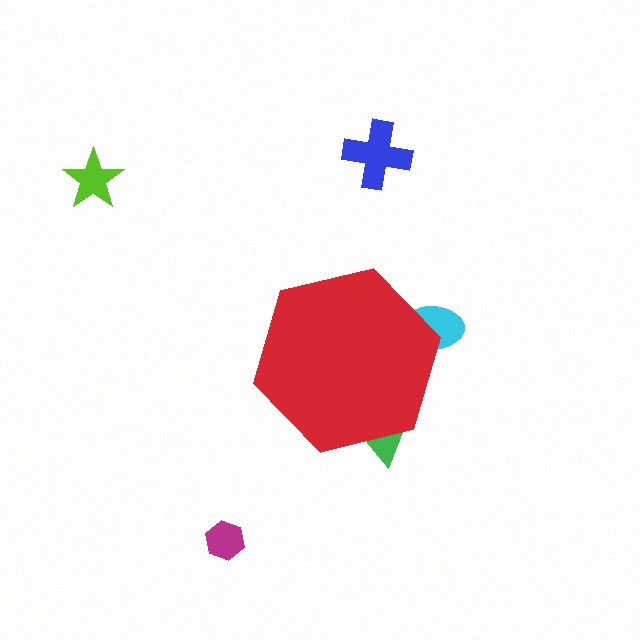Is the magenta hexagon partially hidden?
No, the magenta hexagon is fully visible.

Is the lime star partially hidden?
No, the lime star is fully visible.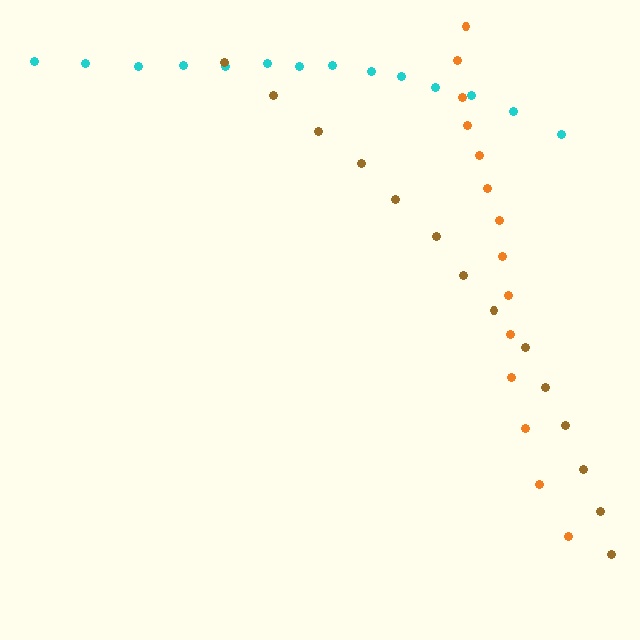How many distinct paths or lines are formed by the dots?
There are 3 distinct paths.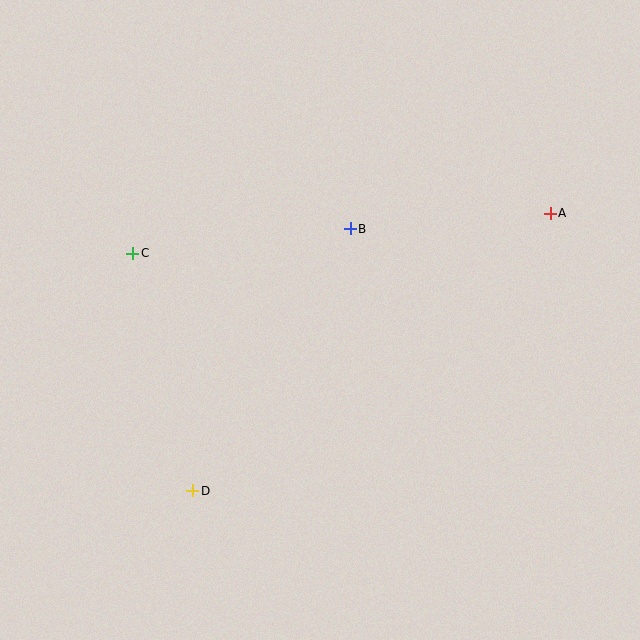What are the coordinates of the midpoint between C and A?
The midpoint between C and A is at (342, 233).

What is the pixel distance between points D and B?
The distance between D and B is 305 pixels.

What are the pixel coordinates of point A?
Point A is at (551, 213).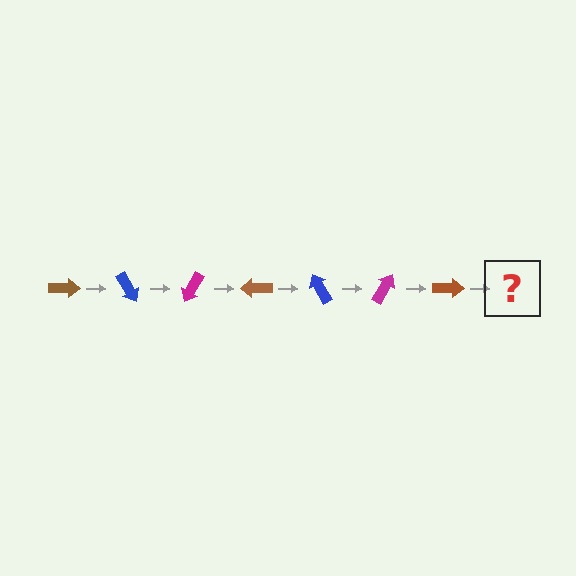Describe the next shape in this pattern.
It should be a blue arrow, rotated 420 degrees from the start.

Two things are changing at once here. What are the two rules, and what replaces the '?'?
The two rules are that it rotates 60 degrees each step and the color cycles through brown, blue, and magenta. The '?' should be a blue arrow, rotated 420 degrees from the start.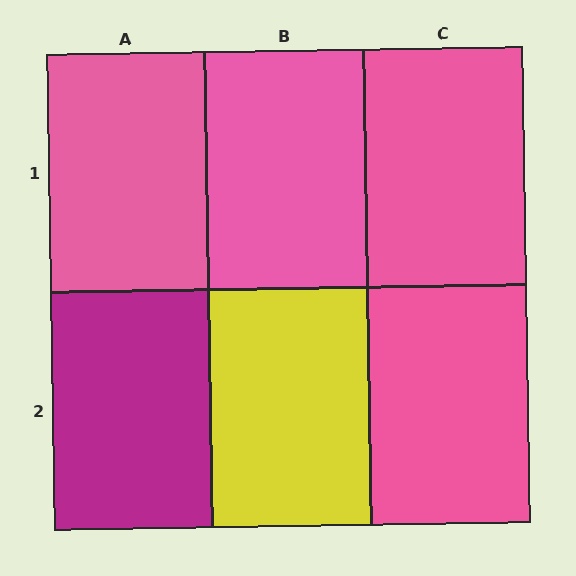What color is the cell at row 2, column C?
Pink.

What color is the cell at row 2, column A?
Magenta.